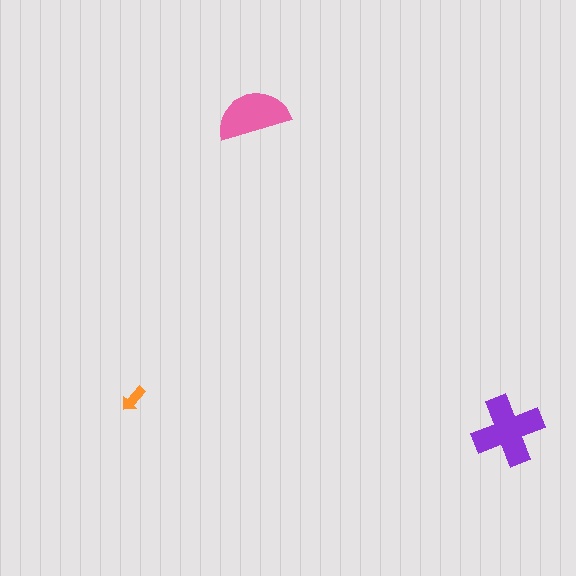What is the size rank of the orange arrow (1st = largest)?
3rd.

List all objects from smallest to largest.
The orange arrow, the pink semicircle, the purple cross.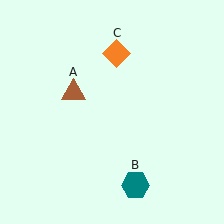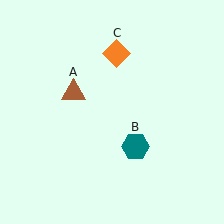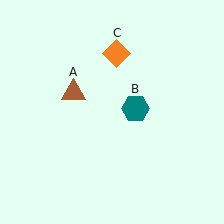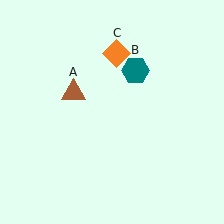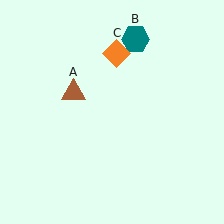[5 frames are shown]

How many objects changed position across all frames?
1 object changed position: teal hexagon (object B).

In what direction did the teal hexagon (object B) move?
The teal hexagon (object B) moved up.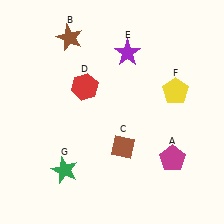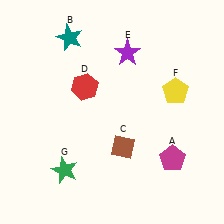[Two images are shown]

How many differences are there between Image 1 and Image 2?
There is 1 difference between the two images.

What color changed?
The star (B) changed from brown in Image 1 to teal in Image 2.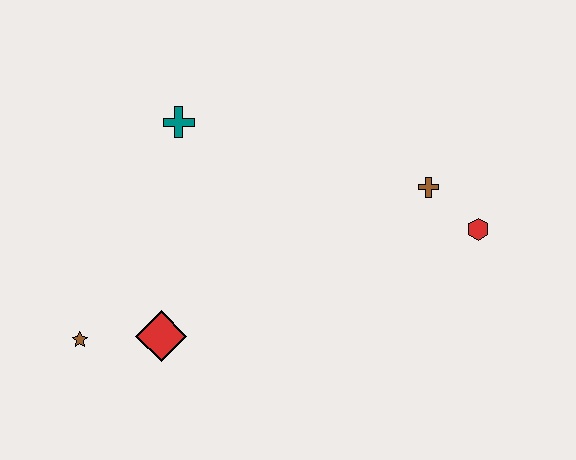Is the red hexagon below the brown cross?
Yes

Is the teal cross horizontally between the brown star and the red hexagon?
Yes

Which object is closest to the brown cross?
The red hexagon is closest to the brown cross.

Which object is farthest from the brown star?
The red hexagon is farthest from the brown star.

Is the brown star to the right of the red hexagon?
No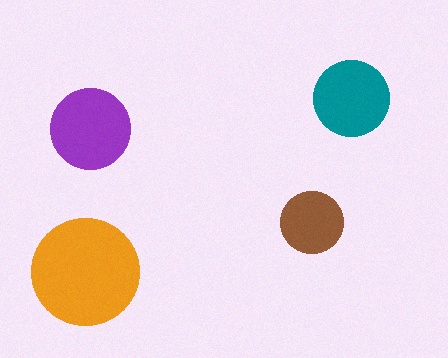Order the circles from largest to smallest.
the orange one, the purple one, the teal one, the brown one.